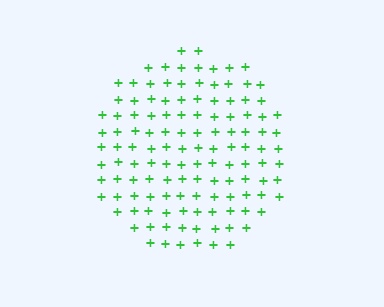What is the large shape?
The large shape is a circle.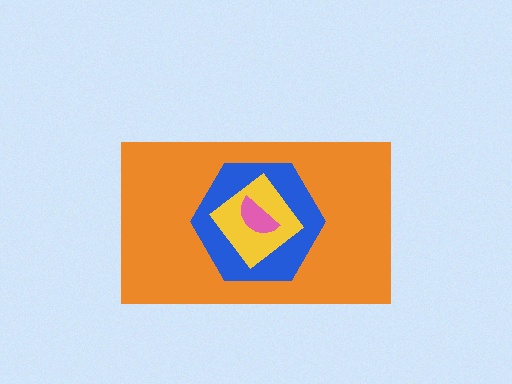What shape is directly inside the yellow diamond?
The pink semicircle.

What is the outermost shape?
The orange rectangle.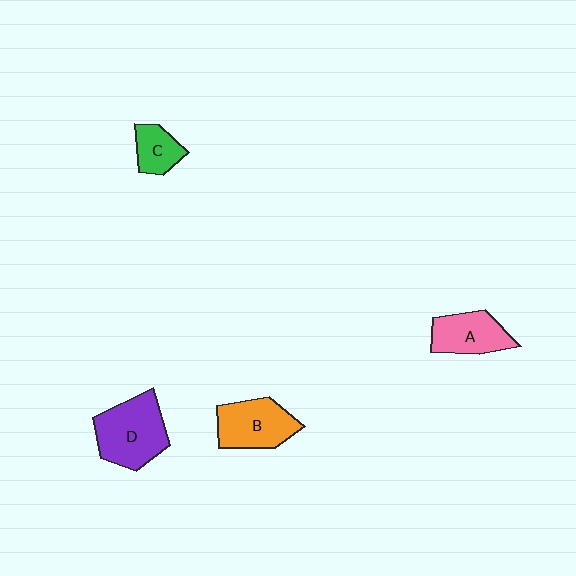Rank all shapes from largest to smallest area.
From largest to smallest: D (purple), B (orange), A (pink), C (green).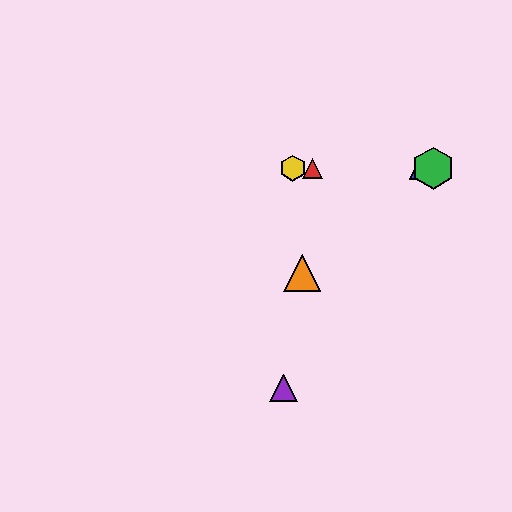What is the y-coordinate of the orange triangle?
The orange triangle is at y≈273.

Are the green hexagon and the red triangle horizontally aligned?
Yes, both are at y≈168.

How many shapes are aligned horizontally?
4 shapes (the red triangle, the blue triangle, the green hexagon, the yellow hexagon) are aligned horizontally.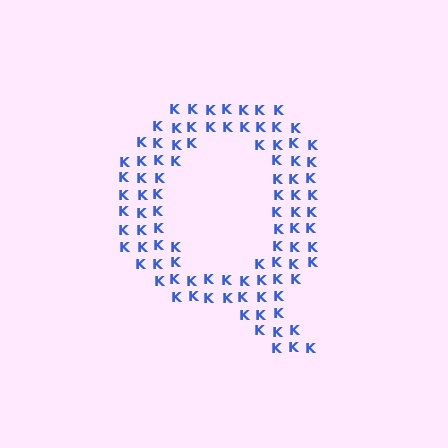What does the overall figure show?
The overall figure shows the letter Q.